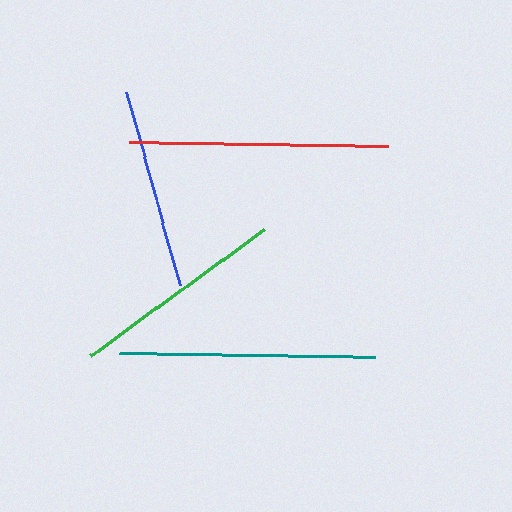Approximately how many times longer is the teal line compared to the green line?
The teal line is approximately 1.2 times the length of the green line.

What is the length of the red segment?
The red segment is approximately 258 pixels long.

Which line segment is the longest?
The red line is the longest at approximately 258 pixels.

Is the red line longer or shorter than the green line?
The red line is longer than the green line.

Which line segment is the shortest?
The blue line is the shortest at approximately 201 pixels.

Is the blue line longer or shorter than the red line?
The red line is longer than the blue line.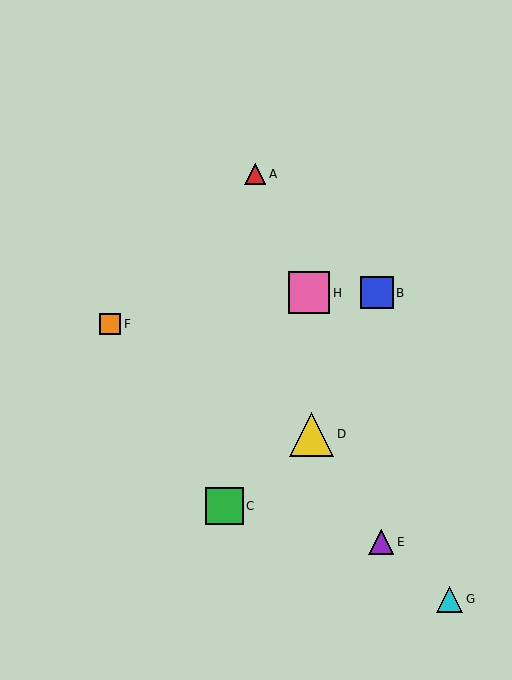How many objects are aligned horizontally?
2 objects (B, H) are aligned horizontally.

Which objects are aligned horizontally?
Objects B, H are aligned horizontally.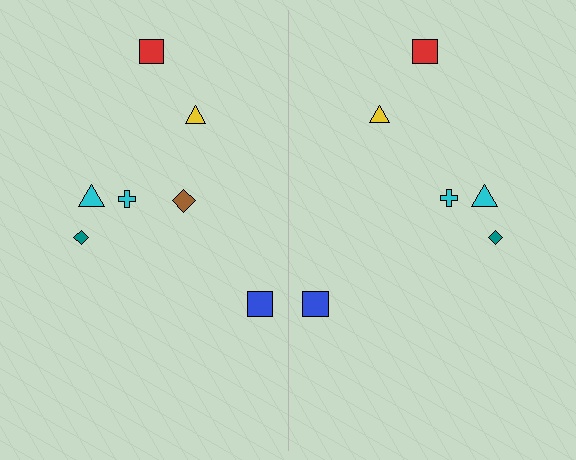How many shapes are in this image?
There are 13 shapes in this image.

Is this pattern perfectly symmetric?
No, the pattern is not perfectly symmetric. A brown diamond is missing from the right side.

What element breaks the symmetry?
A brown diamond is missing from the right side.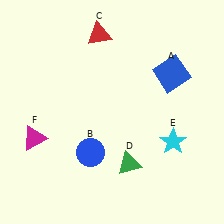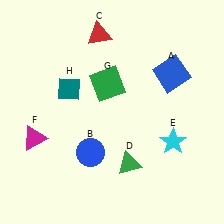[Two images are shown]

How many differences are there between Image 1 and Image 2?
There are 2 differences between the two images.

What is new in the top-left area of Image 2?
A teal diamond (H) was added in the top-left area of Image 2.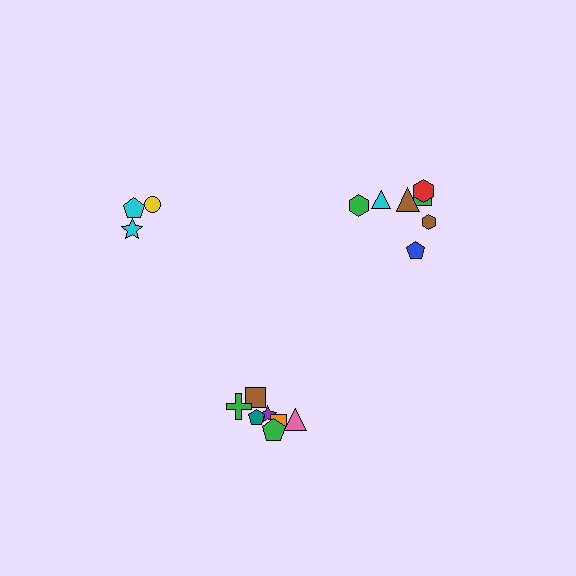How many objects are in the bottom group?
There are 7 objects.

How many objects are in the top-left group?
There are 3 objects.